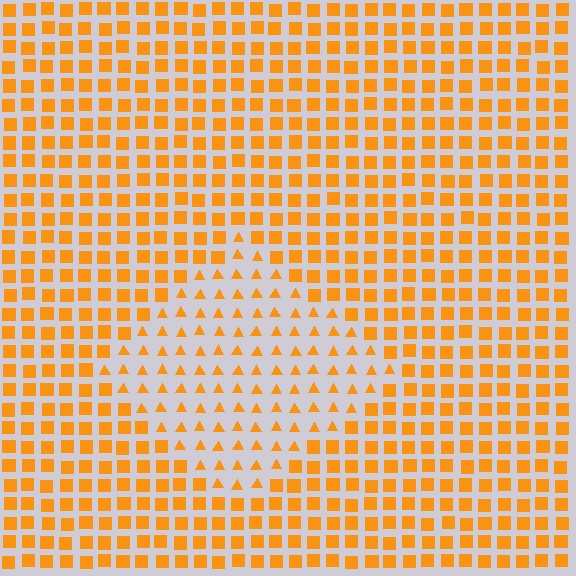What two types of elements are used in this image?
The image uses triangles inside the diamond region and squares outside it.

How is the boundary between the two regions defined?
The boundary is defined by a change in element shape: triangles inside vs. squares outside. All elements share the same color and spacing.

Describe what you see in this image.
The image is filled with small orange elements arranged in a uniform grid. A diamond-shaped region contains triangles, while the surrounding area contains squares. The boundary is defined purely by the change in element shape.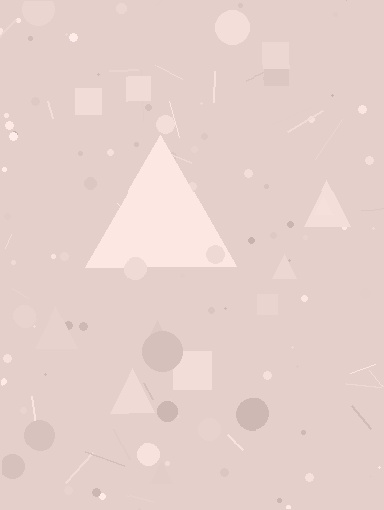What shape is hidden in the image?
A triangle is hidden in the image.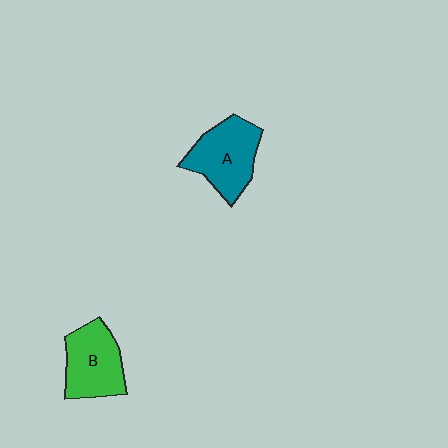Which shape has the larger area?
Shape A (teal).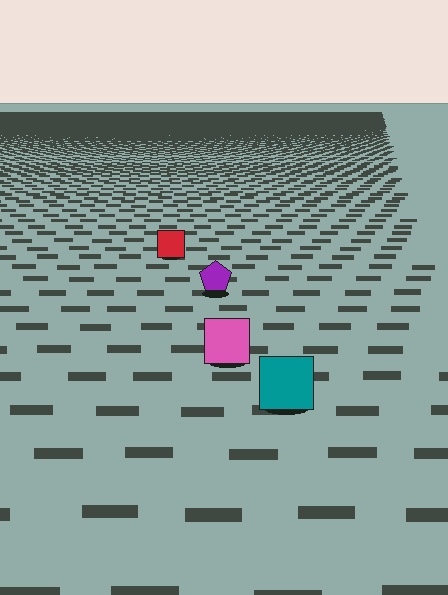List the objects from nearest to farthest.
From nearest to farthest: the teal square, the pink square, the purple pentagon, the red square.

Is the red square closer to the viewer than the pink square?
No. The pink square is closer — you can tell from the texture gradient: the ground texture is coarser near it.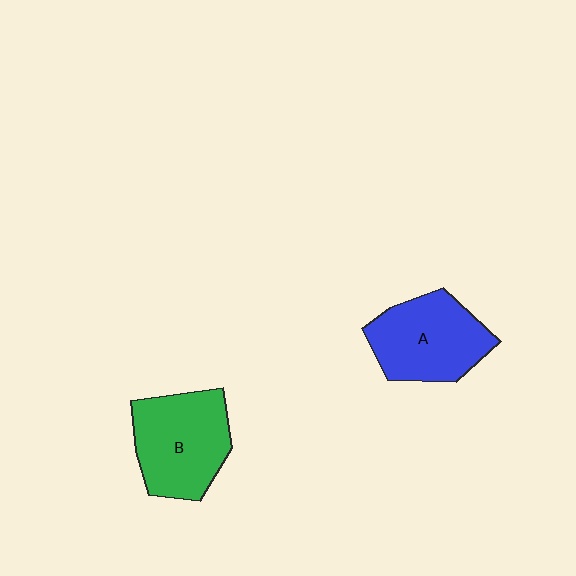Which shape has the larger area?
Shape B (green).